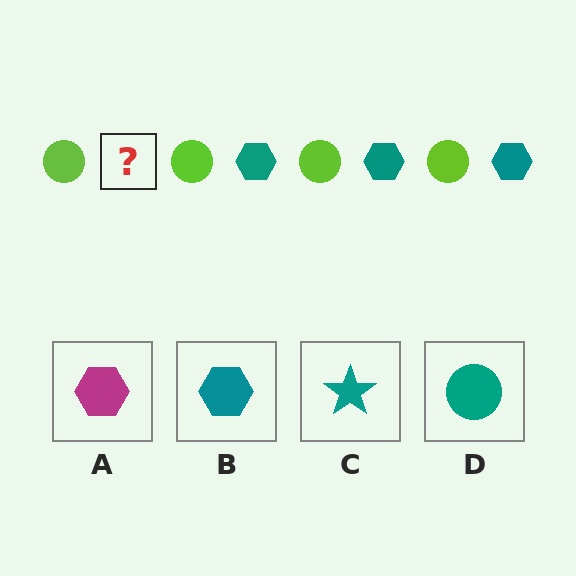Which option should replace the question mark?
Option B.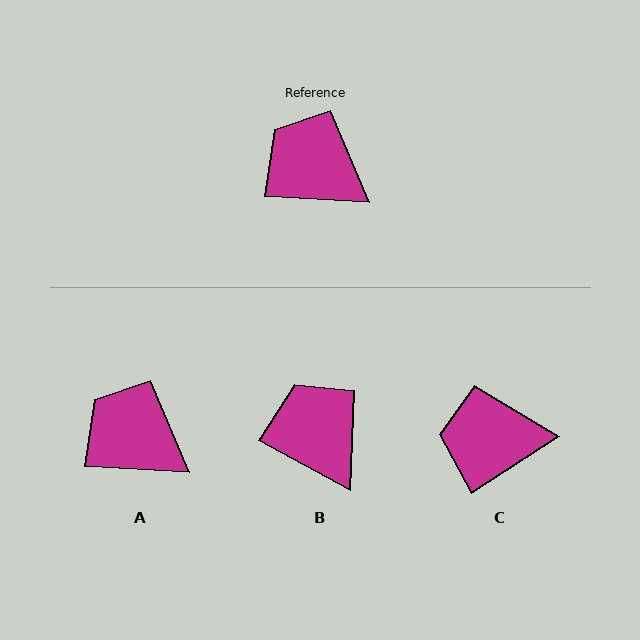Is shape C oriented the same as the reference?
No, it is off by about 36 degrees.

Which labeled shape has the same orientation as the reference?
A.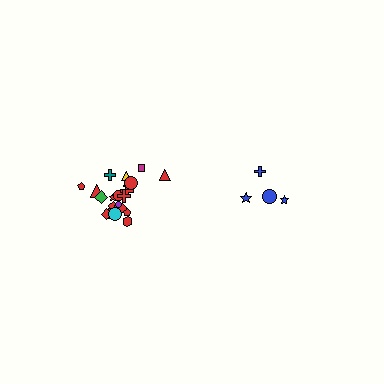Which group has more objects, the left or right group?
The left group.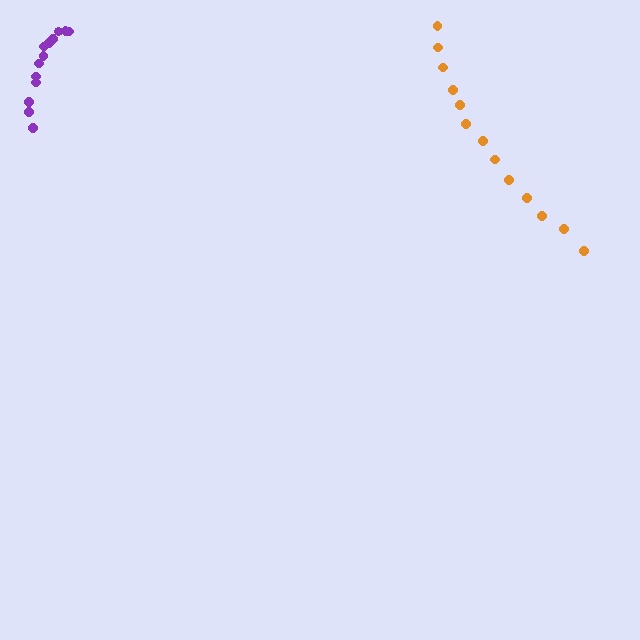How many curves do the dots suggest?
There are 2 distinct paths.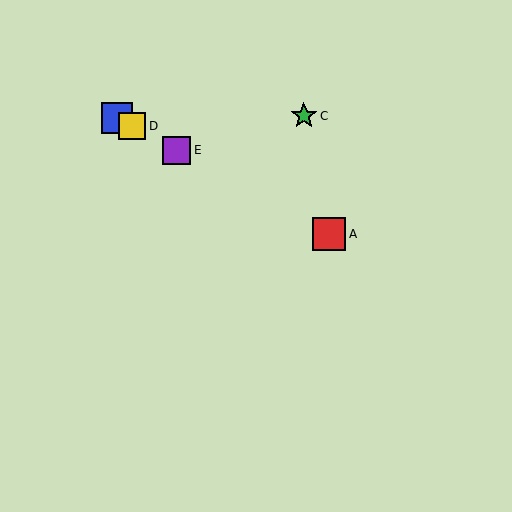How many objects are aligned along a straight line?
4 objects (A, B, D, E) are aligned along a straight line.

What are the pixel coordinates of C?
Object C is at (304, 116).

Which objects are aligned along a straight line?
Objects A, B, D, E are aligned along a straight line.